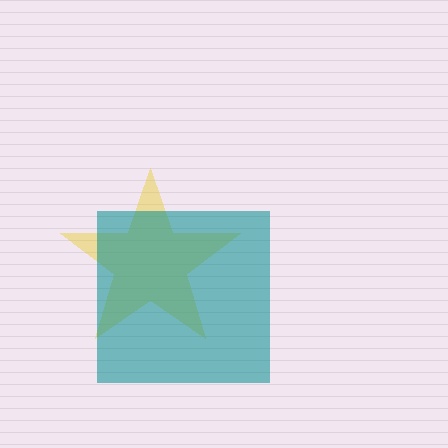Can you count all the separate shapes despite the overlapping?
Yes, there are 2 separate shapes.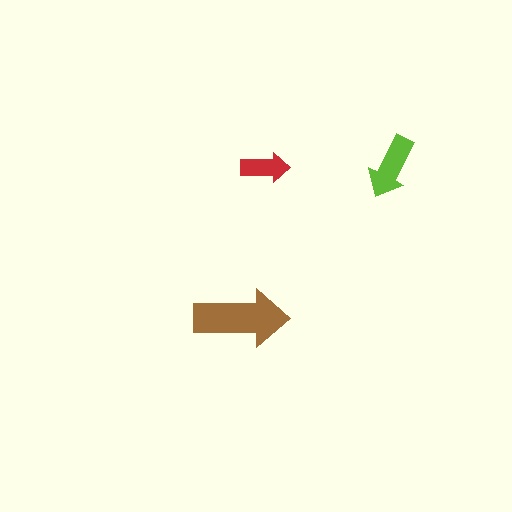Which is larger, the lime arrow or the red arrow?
The lime one.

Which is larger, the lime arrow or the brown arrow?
The brown one.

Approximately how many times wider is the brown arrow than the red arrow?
About 2 times wider.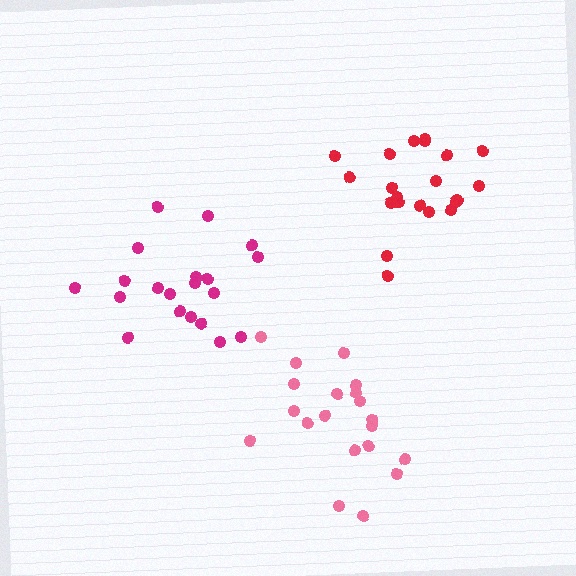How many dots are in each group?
Group 1: 20 dots, Group 2: 20 dots, Group 3: 21 dots (61 total).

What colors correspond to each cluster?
The clusters are colored: magenta, pink, red.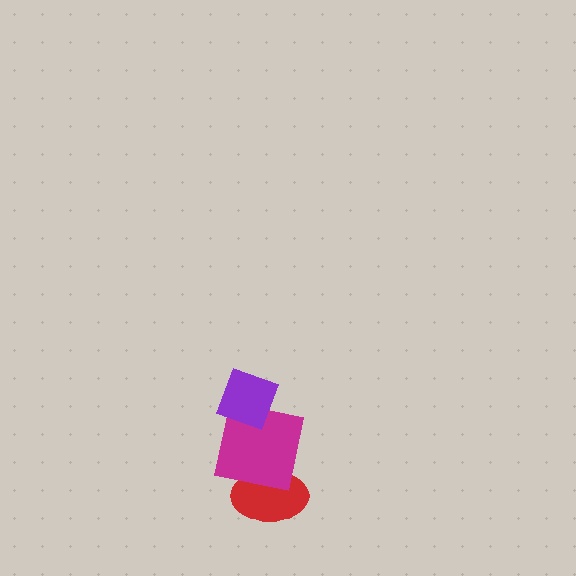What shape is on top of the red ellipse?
The magenta square is on top of the red ellipse.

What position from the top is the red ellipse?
The red ellipse is 3rd from the top.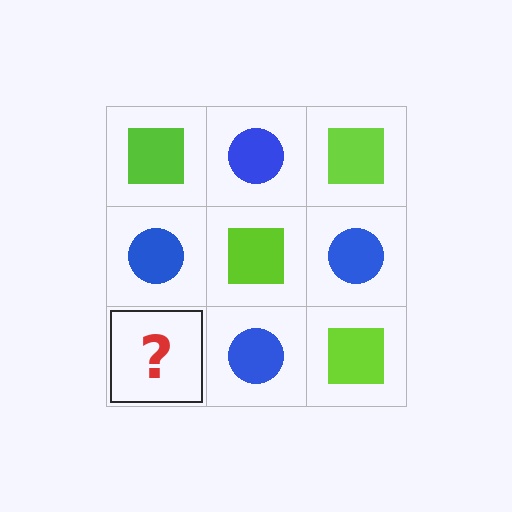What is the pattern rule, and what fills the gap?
The rule is that it alternates lime square and blue circle in a checkerboard pattern. The gap should be filled with a lime square.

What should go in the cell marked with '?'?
The missing cell should contain a lime square.